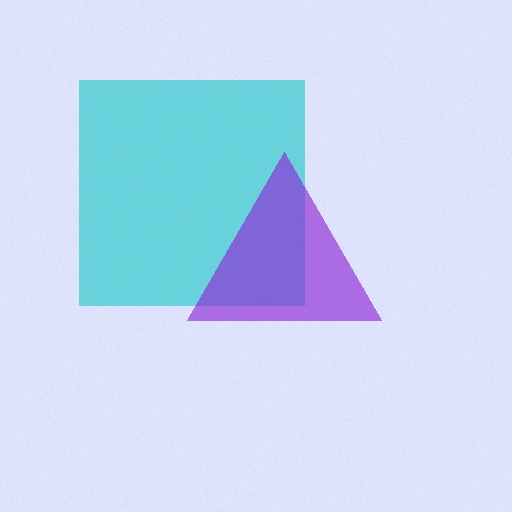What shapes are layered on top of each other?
The layered shapes are: a cyan square, a purple triangle.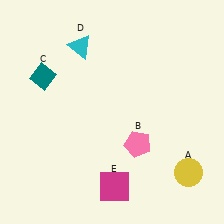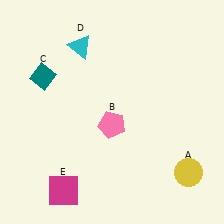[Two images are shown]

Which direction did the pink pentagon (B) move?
The pink pentagon (B) moved left.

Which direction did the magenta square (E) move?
The magenta square (E) moved left.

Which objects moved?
The objects that moved are: the pink pentagon (B), the magenta square (E).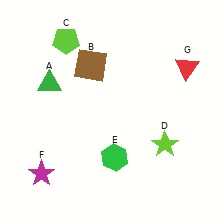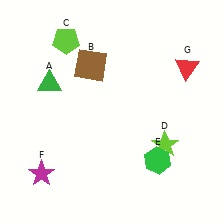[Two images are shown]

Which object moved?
The green hexagon (E) moved right.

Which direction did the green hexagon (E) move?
The green hexagon (E) moved right.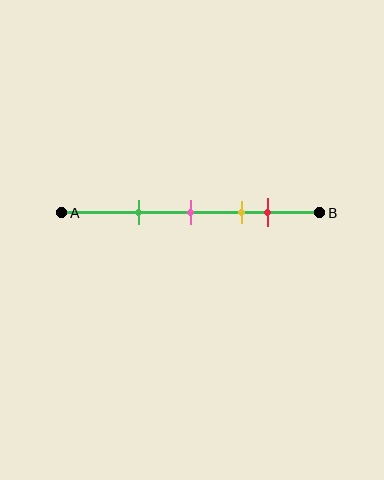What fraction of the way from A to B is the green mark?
The green mark is approximately 30% (0.3) of the way from A to B.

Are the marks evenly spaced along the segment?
No, the marks are not evenly spaced.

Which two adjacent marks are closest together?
The yellow and red marks are the closest adjacent pair.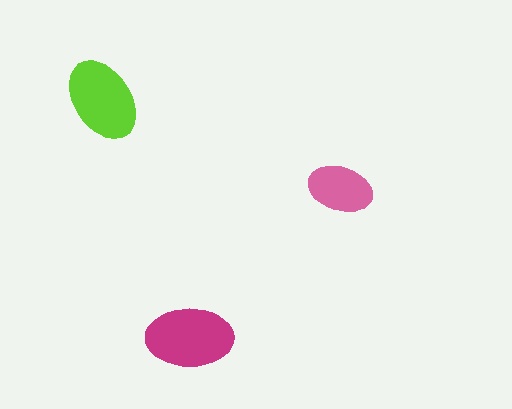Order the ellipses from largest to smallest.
the magenta one, the lime one, the pink one.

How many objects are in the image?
There are 3 objects in the image.